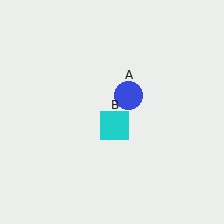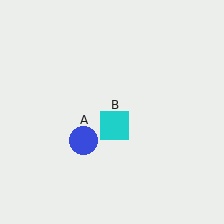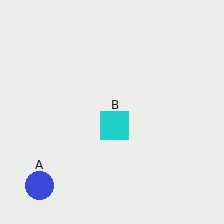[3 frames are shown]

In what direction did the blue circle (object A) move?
The blue circle (object A) moved down and to the left.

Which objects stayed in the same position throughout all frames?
Cyan square (object B) remained stationary.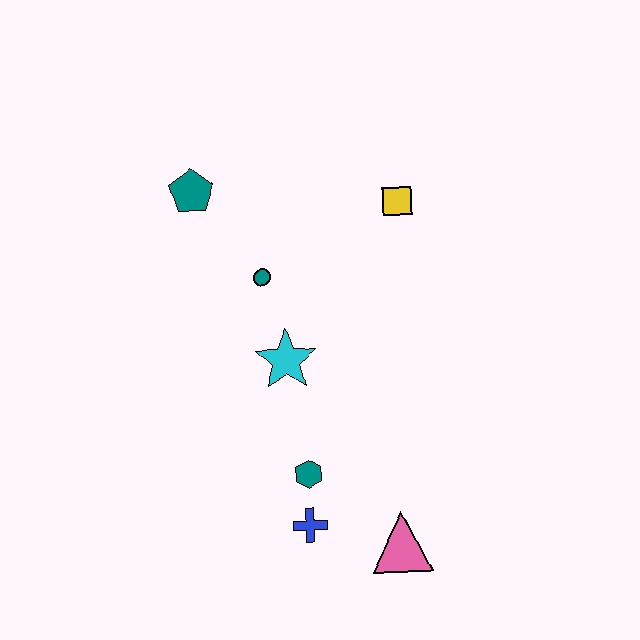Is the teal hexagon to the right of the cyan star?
Yes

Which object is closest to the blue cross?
The teal hexagon is closest to the blue cross.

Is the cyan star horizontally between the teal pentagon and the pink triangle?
Yes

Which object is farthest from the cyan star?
The pink triangle is farthest from the cyan star.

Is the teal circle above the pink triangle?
Yes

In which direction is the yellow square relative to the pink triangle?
The yellow square is above the pink triangle.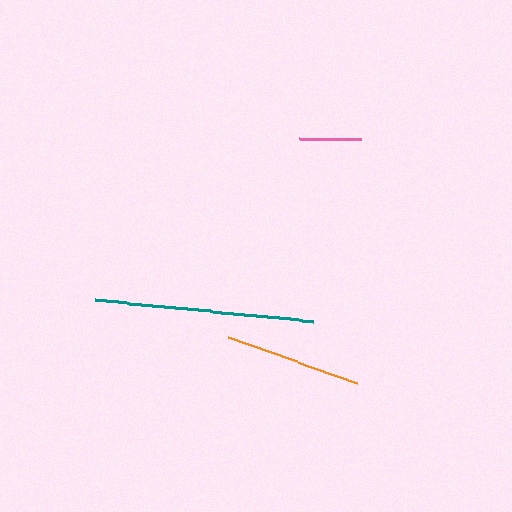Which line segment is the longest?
The teal line is the longest at approximately 218 pixels.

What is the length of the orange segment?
The orange segment is approximately 136 pixels long.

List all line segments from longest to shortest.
From longest to shortest: teal, orange, pink.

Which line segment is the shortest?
The pink line is the shortest at approximately 61 pixels.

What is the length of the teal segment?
The teal segment is approximately 218 pixels long.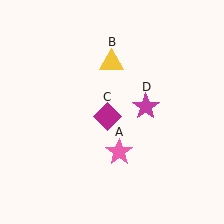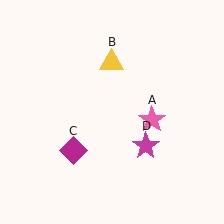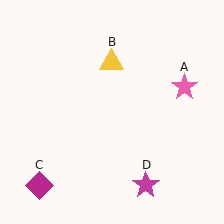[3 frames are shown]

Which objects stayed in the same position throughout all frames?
Yellow triangle (object B) remained stationary.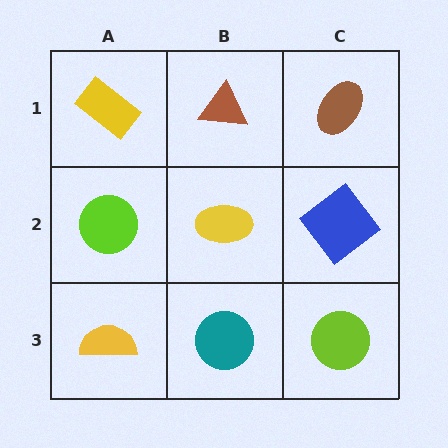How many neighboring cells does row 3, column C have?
2.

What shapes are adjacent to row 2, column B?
A brown triangle (row 1, column B), a teal circle (row 3, column B), a lime circle (row 2, column A), a blue diamond (row 2, column C).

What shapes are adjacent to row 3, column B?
A yellow ellipse (row 2, column B), a yellow semicircle (row 3, column A), a lime circle (row 3, column C).